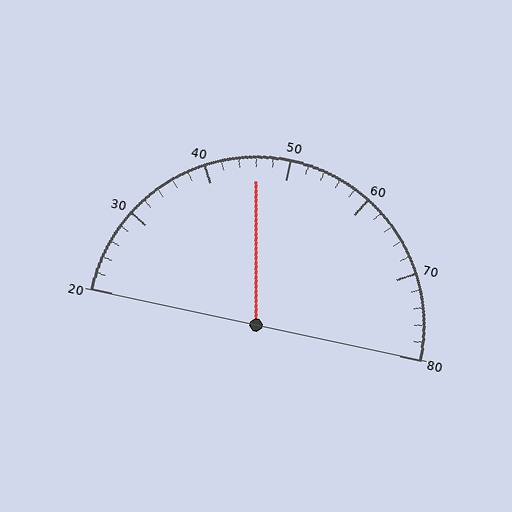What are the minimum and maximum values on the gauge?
The gauge ranges from 20 to 80.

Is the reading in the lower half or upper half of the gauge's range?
The reading is in the lower half of the range (20 to 80).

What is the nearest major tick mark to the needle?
The nearest major tick mark is 50.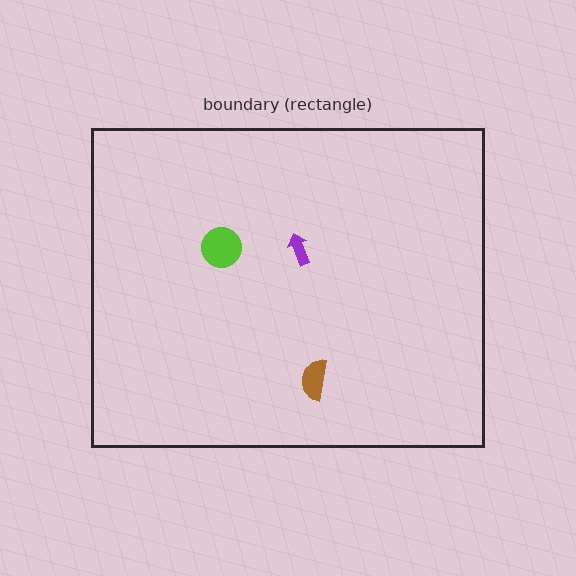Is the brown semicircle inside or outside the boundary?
Inside.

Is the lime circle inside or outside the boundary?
Inside.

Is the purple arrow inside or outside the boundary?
Inside.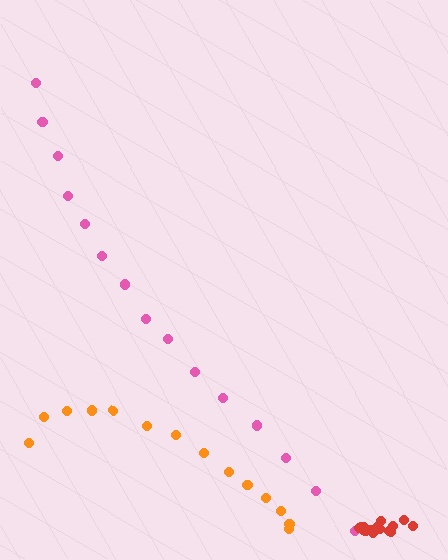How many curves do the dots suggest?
There are 3 distinct paths.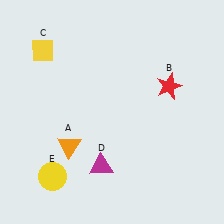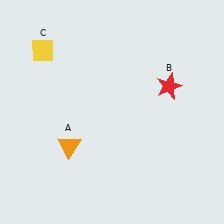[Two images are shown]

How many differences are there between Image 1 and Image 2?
There are 2 differences between the two images.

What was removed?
The magenta triangle (D), the yellow circle (E) were removed in Image 2.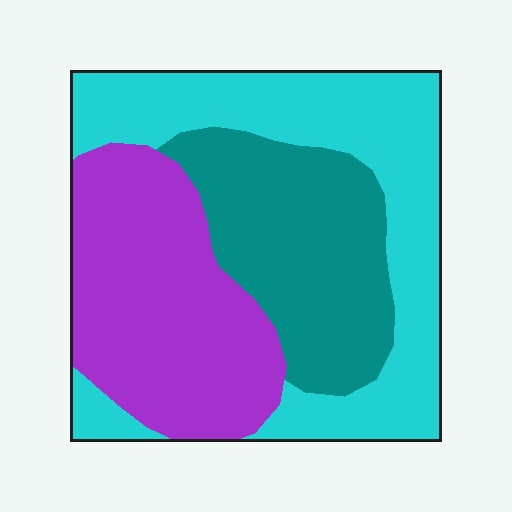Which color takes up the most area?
Cyan, at roughly 40%.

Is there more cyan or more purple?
Cyan.